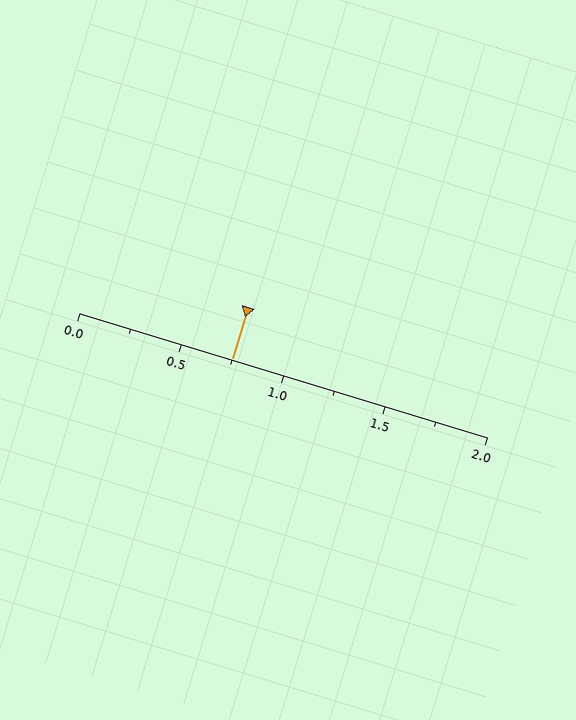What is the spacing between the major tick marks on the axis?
The major ticks are spaced 0.5 apart.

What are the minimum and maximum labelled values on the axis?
The axis runs from 0.0 to 2.0.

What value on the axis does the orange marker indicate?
The marker indicates approximately 0.75.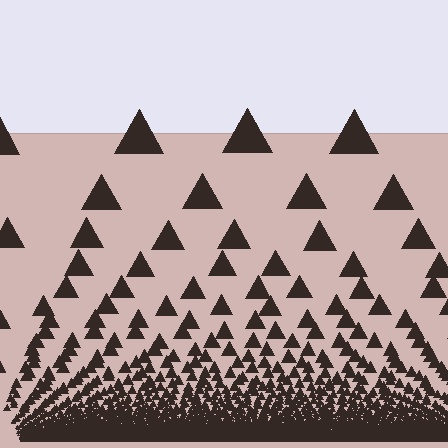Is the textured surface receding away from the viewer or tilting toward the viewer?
The surface appears to tilt toward the viewer. Texture elements get larger and sparser toward the top.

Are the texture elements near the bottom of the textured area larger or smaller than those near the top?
Smaller. The gradient is inverted — elements near the bottom are smaller and denser.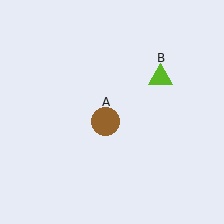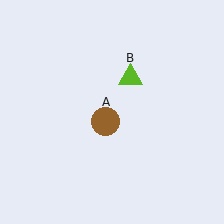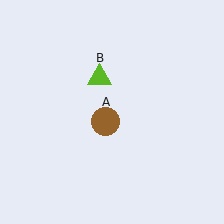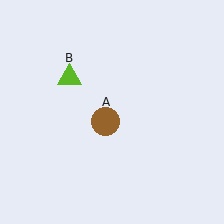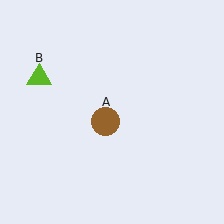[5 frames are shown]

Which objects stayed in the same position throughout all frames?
Brown circle (object A) remained stationary.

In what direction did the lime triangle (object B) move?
The lime triangle (object B) moved left.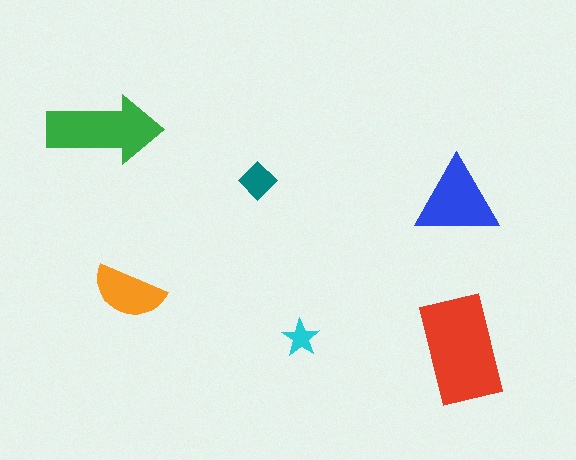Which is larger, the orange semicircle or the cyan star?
The orange semicircle.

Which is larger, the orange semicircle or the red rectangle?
The red rectangle.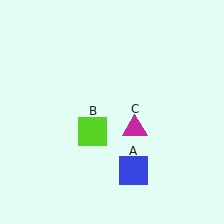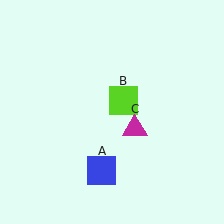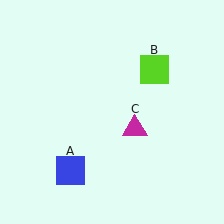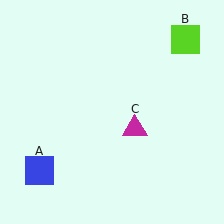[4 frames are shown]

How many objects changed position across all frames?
2 objects changed position: blue square (object A), lime square (object B).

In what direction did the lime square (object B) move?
The lime square (object B) moved up and to the right.